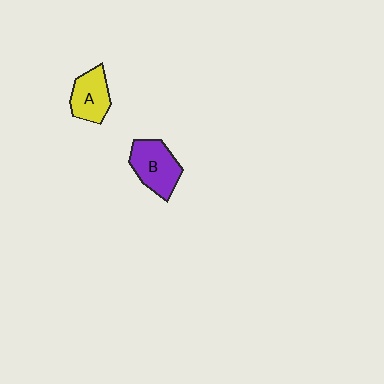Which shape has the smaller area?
Shape A (yellow).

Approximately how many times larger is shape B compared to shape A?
Approximately 1.2 times.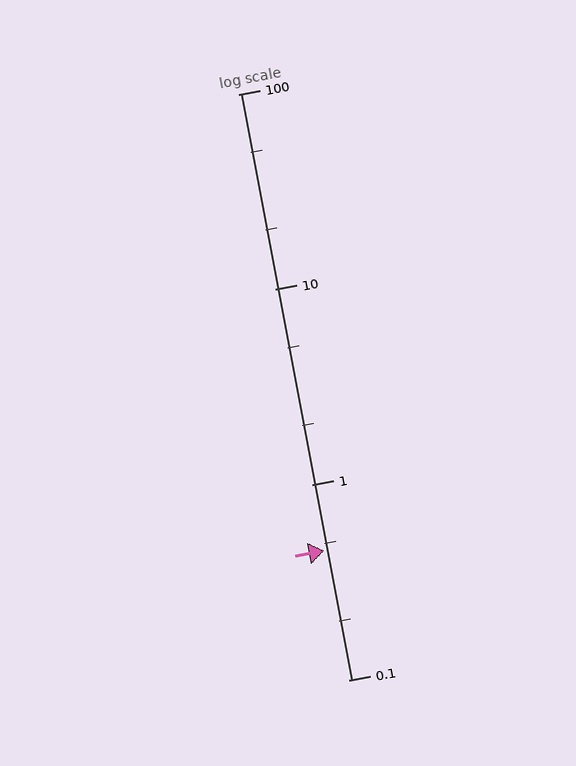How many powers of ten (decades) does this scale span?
The scale spans 3 decades, from 0.1 to 100.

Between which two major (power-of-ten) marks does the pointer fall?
The pointer is between 0.1 and 1.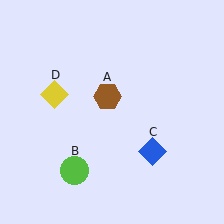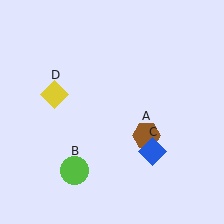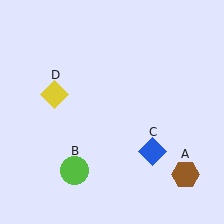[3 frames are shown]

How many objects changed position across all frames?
1 object changed position: brown hexagon (object A).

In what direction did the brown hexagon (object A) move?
The brown hexagon (object A) moved down and to the right.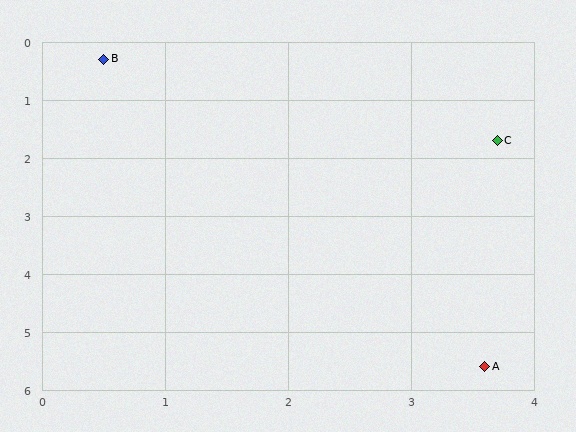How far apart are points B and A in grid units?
Points B and A are about 6.1 grid units apart.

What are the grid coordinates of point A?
Point A is at approximately (3.6, 5.6).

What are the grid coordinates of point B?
Point B is at approximately (0.5, 0.3).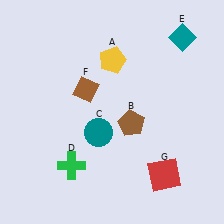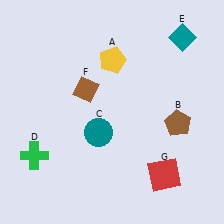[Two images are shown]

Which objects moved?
The objects that moved are: the brown pentagon (B), the green cross (D).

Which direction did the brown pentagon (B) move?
The brown pentagon (B) moved right.